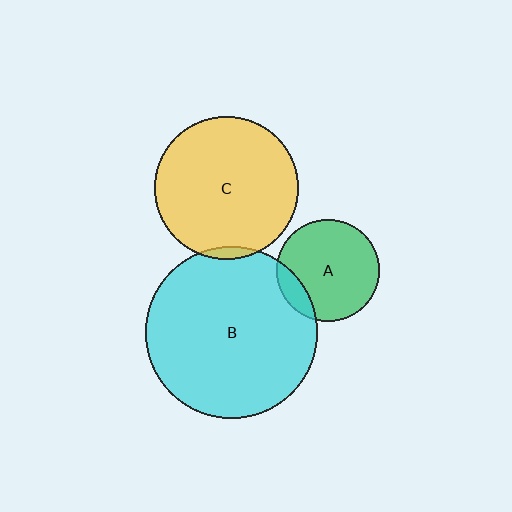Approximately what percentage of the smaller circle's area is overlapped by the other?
Approximately 5%.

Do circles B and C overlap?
Yes.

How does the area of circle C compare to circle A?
Approximately 2.0 times.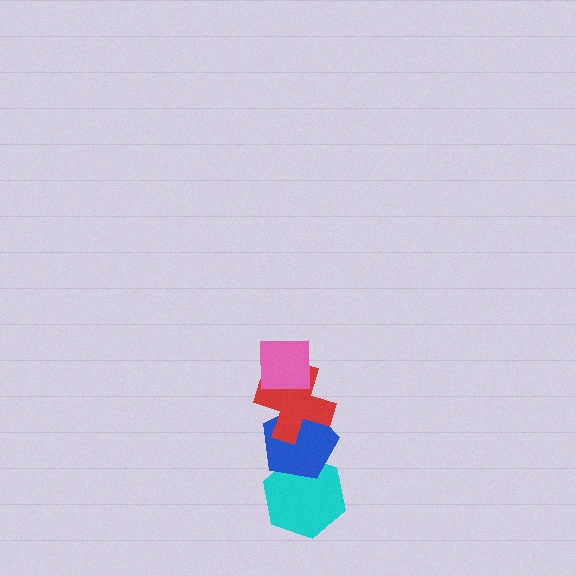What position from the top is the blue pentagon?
The blue pentagon is 3rd from the top.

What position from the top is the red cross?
The red cross is 2nd from the top.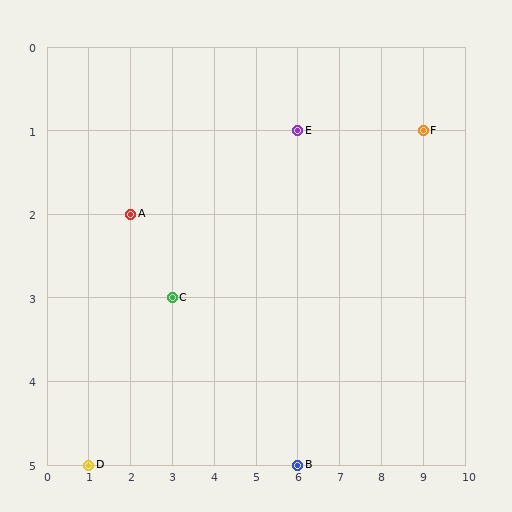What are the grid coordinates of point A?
Point A is at grid coordinates (2, 2).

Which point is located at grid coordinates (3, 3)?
Point C is at (3, 3).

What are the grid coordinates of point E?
Point E is at grid coordinates (6, 1).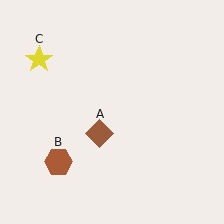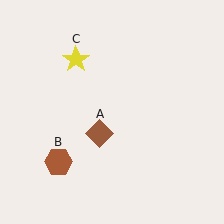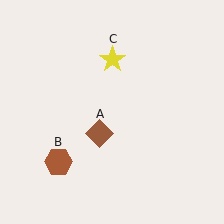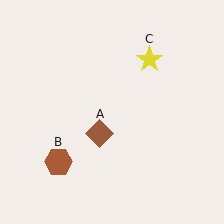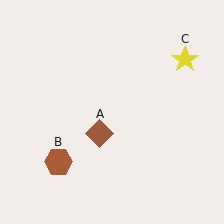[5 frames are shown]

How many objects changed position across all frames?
1 object changed position: yellow star (object C).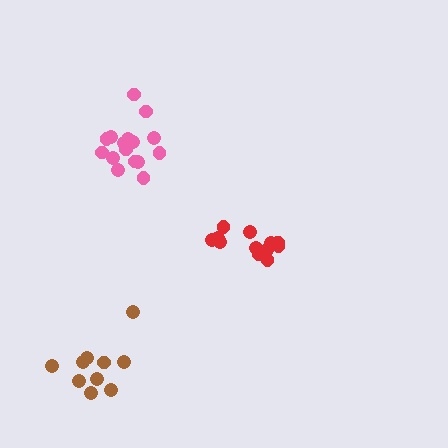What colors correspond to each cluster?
The clusters are colored: pink, red, brown.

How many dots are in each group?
Group 1: 16 dots, Group 2: 12 dots, Group 3: 10 dots (38 total).